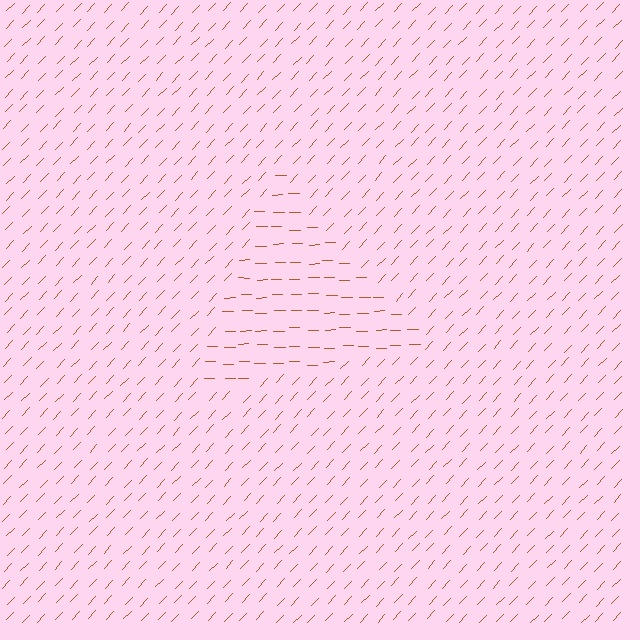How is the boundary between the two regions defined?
The boundary is defined purely by a change in line orientation (approximately 45 degrees difference). All lines are the same color and thickness.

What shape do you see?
I see a triangle.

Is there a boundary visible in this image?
Yes, there is a texture boundary formed by a change in line orientation.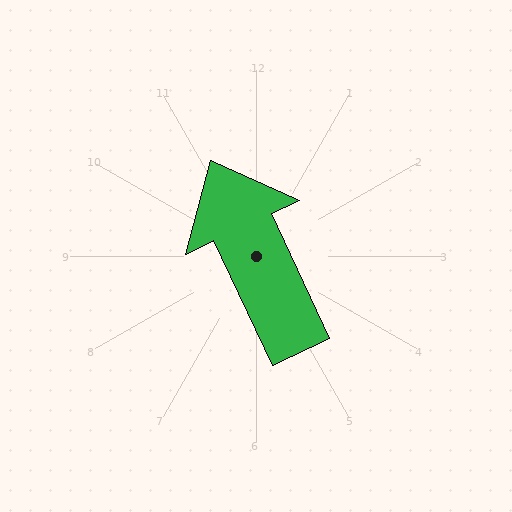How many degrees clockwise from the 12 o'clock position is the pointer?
Approximately 335 degrees.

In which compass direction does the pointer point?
Northwest.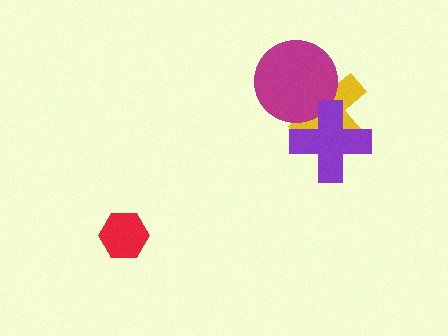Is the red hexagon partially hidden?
No, no other shape covers it.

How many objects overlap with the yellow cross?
2 objects overlap with the yellow cross.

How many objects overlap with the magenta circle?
2 objects overlap with the magenta circle.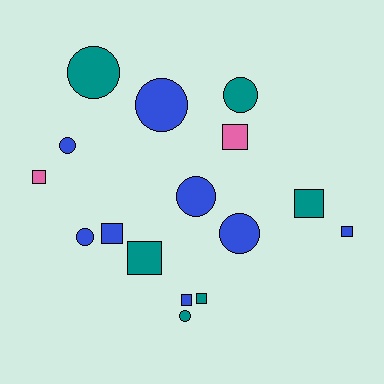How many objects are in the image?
There are 16 objects.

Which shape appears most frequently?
Square, with 8 objects.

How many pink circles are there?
There are no pink circles.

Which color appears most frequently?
Blue, with 8 objects.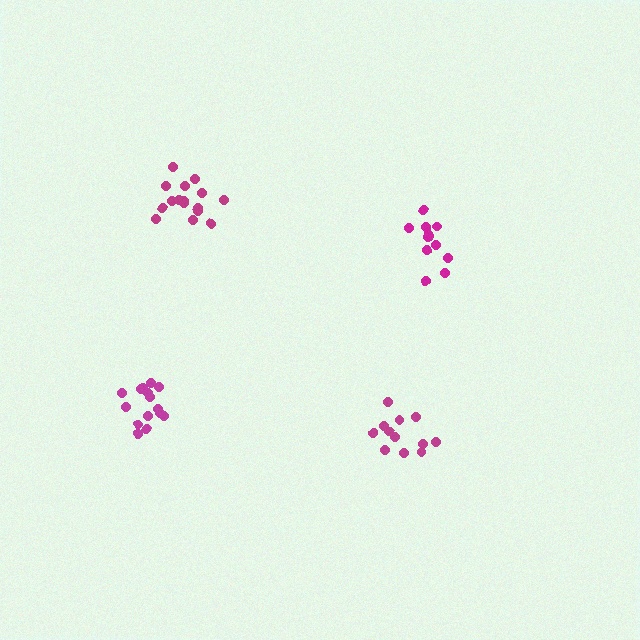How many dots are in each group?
Group 1: 12 dots, Group 2: 16 dots, Group 3: 12 dots, Group 4: 15 dots (55 total).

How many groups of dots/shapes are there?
There are 4 groups.